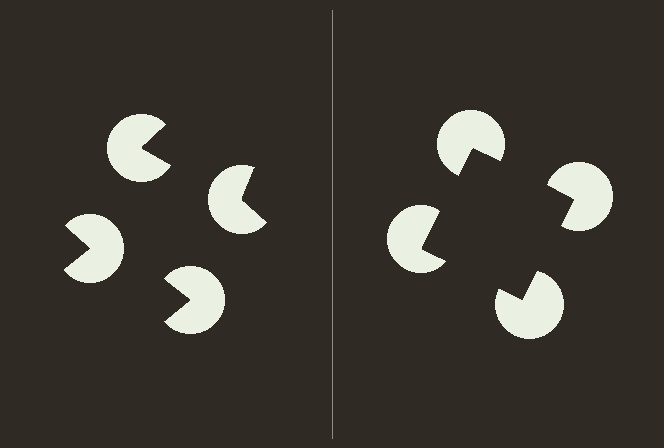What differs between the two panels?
The pac-man discs are positioned identically on both sides; only the wedge orientations differ. On the right they align to a square; on the left they are misaligned.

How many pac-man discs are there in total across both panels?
8 — 4 on each side.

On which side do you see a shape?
An illusory square appears on the right side. On the left side the wedge cuts are rotated, so no coherent shape forms.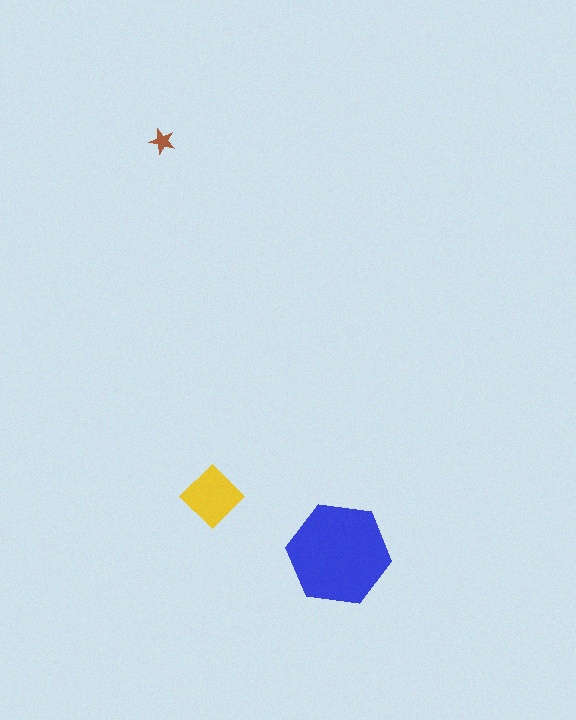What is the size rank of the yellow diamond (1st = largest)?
2nd.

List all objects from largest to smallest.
The blue hexagon, the yellow diamond, the brown star.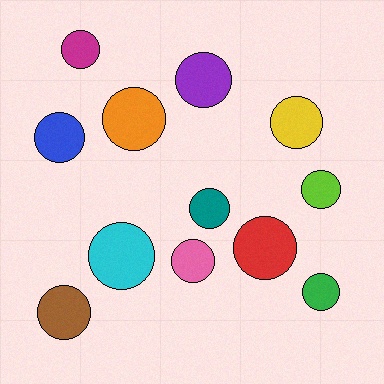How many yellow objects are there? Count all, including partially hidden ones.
There is 1 yellow object.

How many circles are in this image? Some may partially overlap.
There are 12 circles.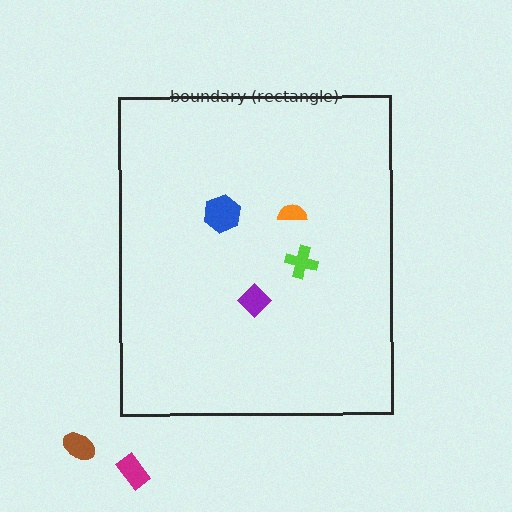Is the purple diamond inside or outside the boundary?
Inside.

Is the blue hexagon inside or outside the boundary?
Inside.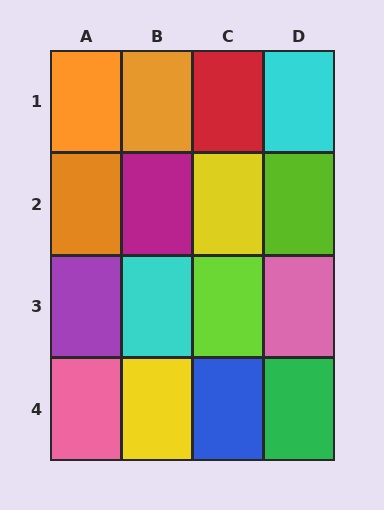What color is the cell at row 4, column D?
Green.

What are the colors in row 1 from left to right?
Orange, orange, red, cyan.